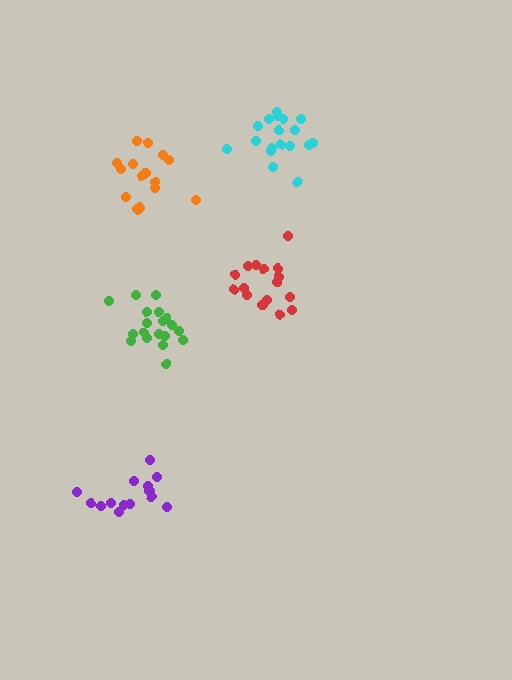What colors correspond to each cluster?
The clusters are colored: red, cyan, orange, purple, green.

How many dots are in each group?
Group 1: 18 dots, Group 2: 18 dots, Group 3: 16 dots, Group 4: 15 dots, Group 5: 19 dots (86 total).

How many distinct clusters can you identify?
There are 5 distinct clusters.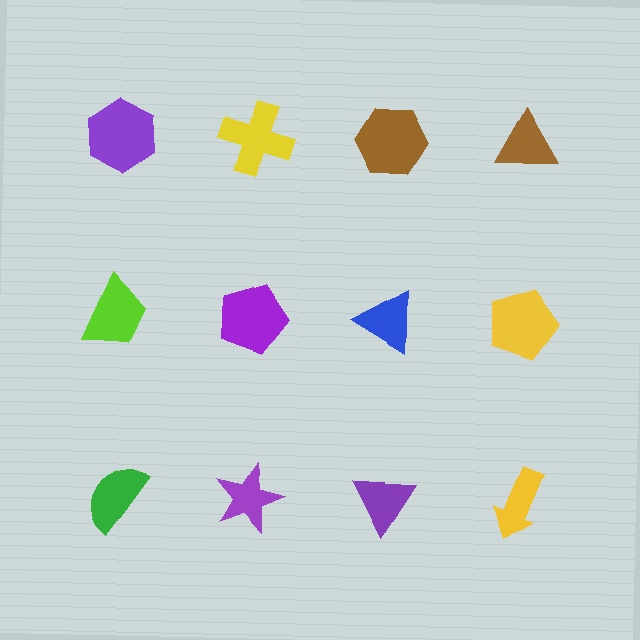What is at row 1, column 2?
A yellow cross.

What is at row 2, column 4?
A yellow pentagon.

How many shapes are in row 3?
4 shapes.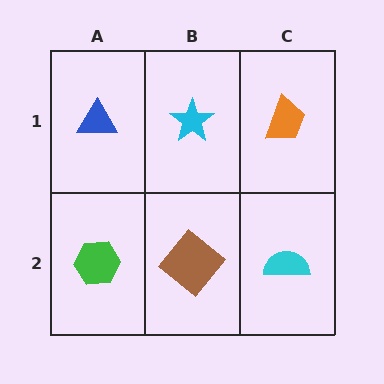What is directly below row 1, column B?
A brown diamond.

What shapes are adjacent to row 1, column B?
A brown diamond (row 2, column B), a blue triangle (row 1, column A), an orange trapezoid (row 1, column C).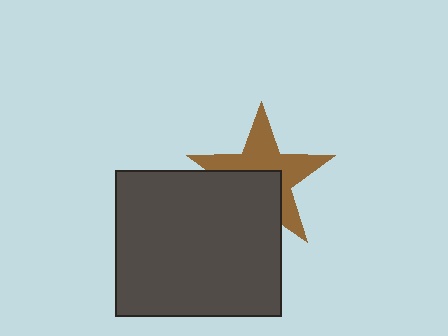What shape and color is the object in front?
The object in front is a dark gray rectangle.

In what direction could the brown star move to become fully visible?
The brown star could move up. That would shift it out from behind the dark gray rectangle entirely.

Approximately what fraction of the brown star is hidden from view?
Roughly 43% of the brown star is hidden behind the dark gray rectangle.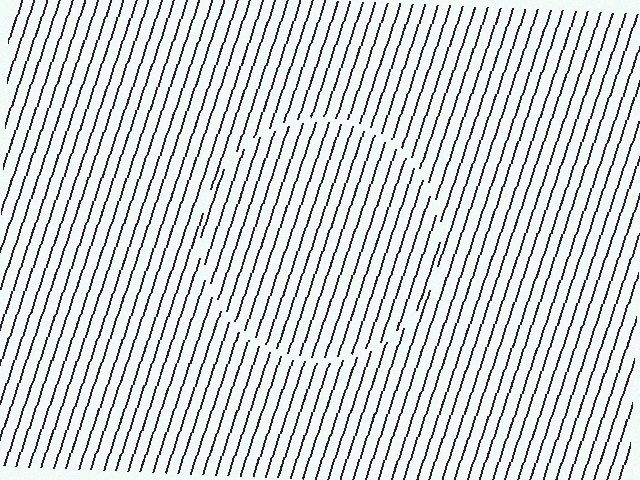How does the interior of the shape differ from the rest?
The interior of the shape contains the same grating, shifted by half a period — the contour is defined by the phase discontinuity where line-ends from the inner and outer gratings abut.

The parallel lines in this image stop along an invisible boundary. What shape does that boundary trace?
An illusory circle. The interior of the shape contains the same grating, shifted by half a period — the contour is defined by the phase discontinuity where line-ends from the inner and outer gratings abut.